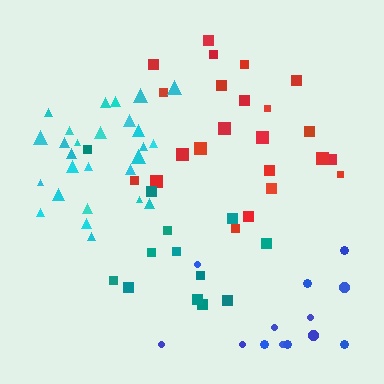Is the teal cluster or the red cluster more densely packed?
Red.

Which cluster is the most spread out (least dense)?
Blue.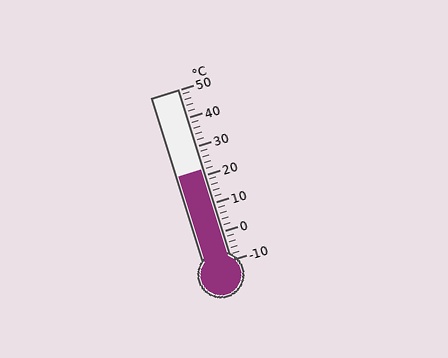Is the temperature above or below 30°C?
The temperature is below 30°C.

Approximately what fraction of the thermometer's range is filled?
The thermometer is filled to approximately 55% of its range.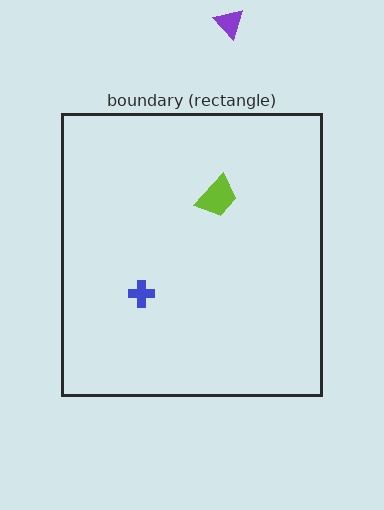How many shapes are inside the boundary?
2 inside, 1 outside.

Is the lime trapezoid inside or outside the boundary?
Inside.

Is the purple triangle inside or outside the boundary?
Outside.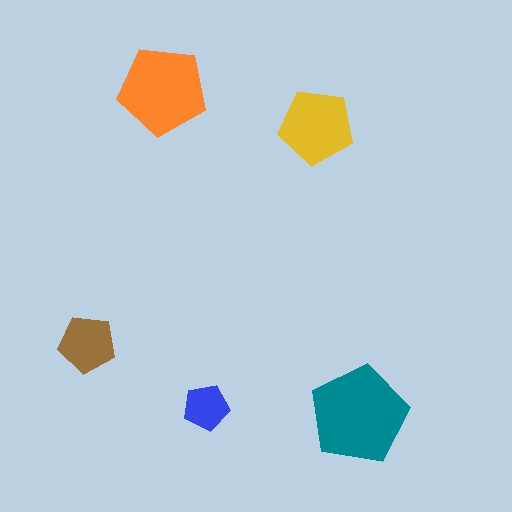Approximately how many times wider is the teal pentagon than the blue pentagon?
About 2 times wider.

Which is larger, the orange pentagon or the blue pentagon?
The orange one.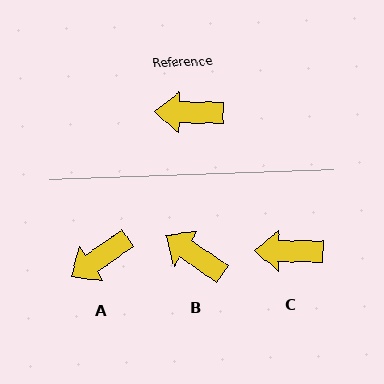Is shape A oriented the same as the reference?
No, it is off by about 35 degrees.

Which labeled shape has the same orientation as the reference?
C.